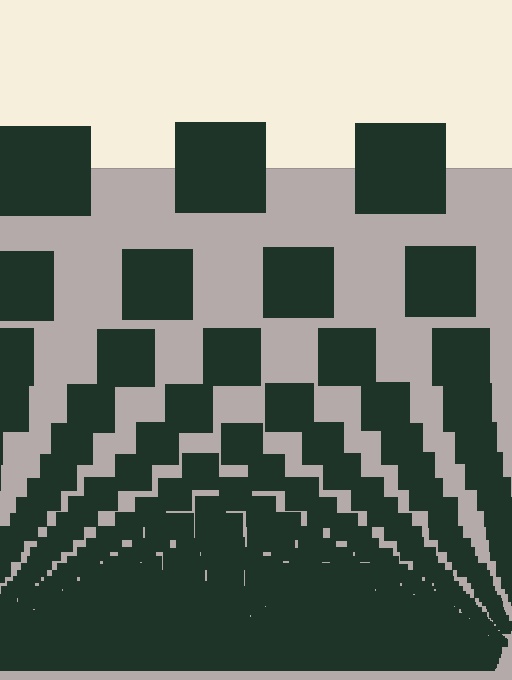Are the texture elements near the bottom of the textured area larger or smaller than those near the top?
Smaller. The gradient is inverted — elements near the bottom are smaller and denser.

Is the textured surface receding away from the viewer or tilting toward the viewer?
The surface appears to tilt toward the viewer. Texture elements get larger and sparser toward the top.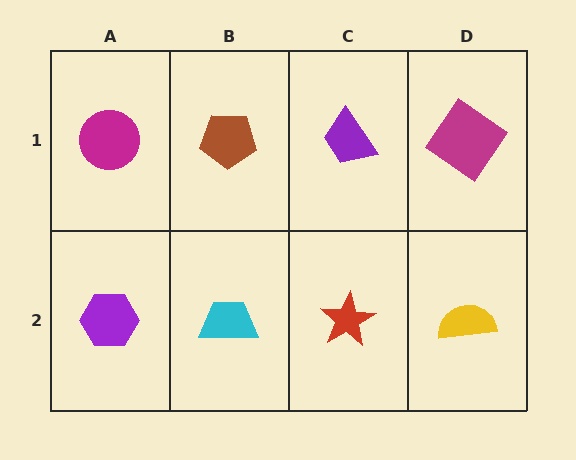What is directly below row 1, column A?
A purple hexagon.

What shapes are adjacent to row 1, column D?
A yellow semicircle (row 2, column D), a purple trapezoid (row 1, column C).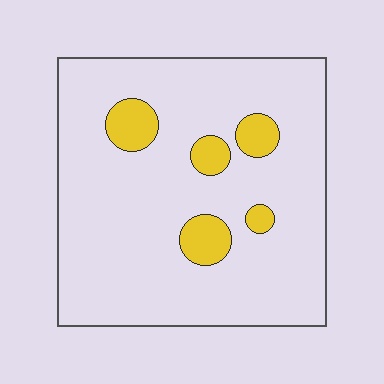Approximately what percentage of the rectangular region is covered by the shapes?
Approximately 10%.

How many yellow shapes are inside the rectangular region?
5.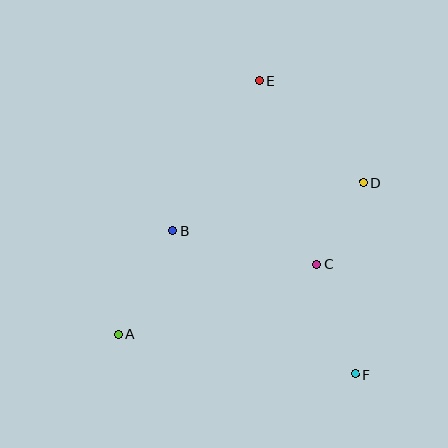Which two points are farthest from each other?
Points E and F are farthest from each other.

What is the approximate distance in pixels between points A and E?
The distance between A and E is approximately 290 pixels.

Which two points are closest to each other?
Points C and D are closest to each other.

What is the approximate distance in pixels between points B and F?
The distance between B and F is approximately 233 pixels.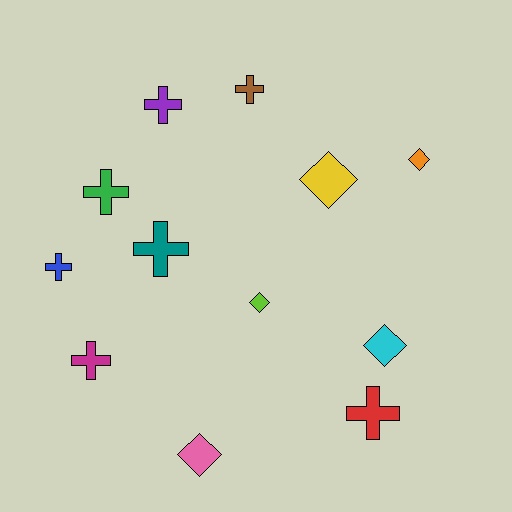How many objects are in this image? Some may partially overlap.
There are 12 objects.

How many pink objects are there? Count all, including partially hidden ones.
There is 1 pink object.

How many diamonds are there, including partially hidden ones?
There are 5 diamonds.